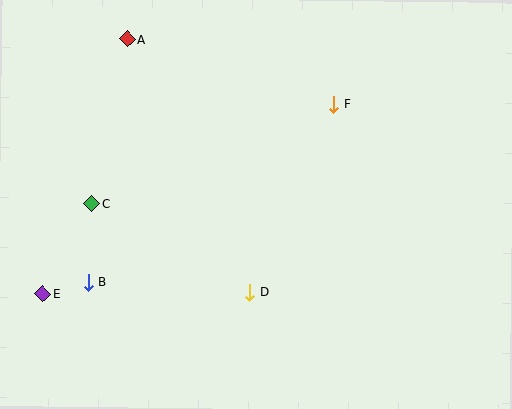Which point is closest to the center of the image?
Point D at (249, 292) is closest to the center.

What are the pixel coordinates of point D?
Point D is at (249, 292).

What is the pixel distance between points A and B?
The distance between A and B is 246 pixels.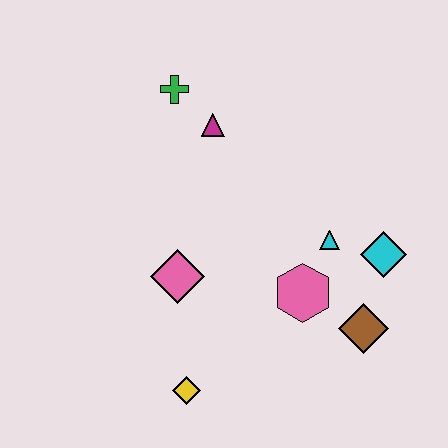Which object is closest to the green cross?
The magenta triangle is closest to the green cross.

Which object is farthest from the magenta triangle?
The yellow diamond is farthest from the magenta triangle.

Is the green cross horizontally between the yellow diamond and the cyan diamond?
No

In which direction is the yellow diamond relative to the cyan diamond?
The yellow diamond is to the left of the cyan diamond.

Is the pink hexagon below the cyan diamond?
Yes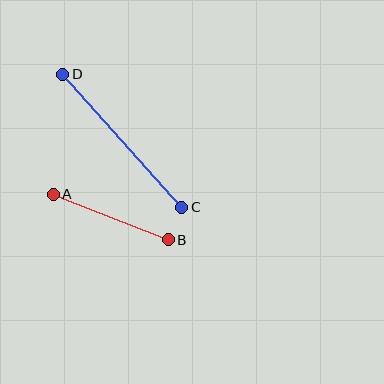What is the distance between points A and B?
The distance is approximately 124 pixels.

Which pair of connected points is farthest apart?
Points C and D are farthest apart.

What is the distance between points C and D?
The distance is approximately 178 pixels.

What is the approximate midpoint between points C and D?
The midpoint is at approximately (122, 141) pixels.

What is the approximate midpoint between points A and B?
The midpoint is at approximately (111, 217) pixels.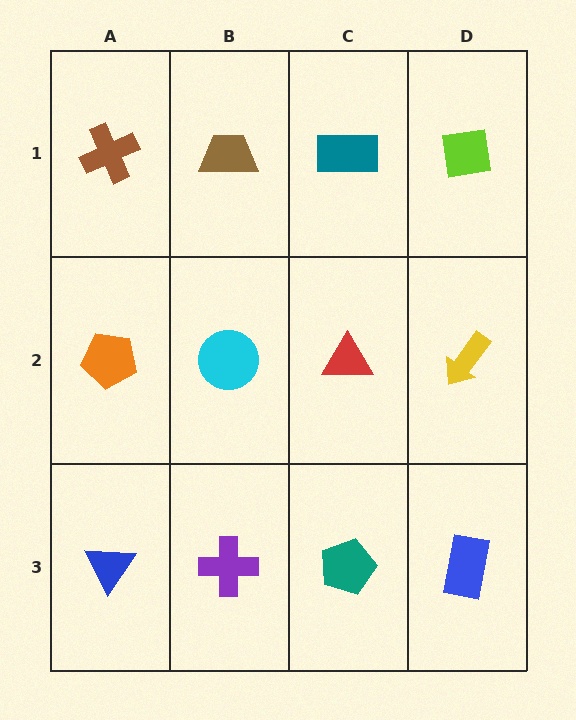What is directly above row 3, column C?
A red triangle.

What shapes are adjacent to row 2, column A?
A brown cross (row 1, column A), a blue triangle (row 3, column A), a cyan circle (row 2, column B).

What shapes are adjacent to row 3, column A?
An orange pentagon (row 2, column A), a purple cross (row 3, column B).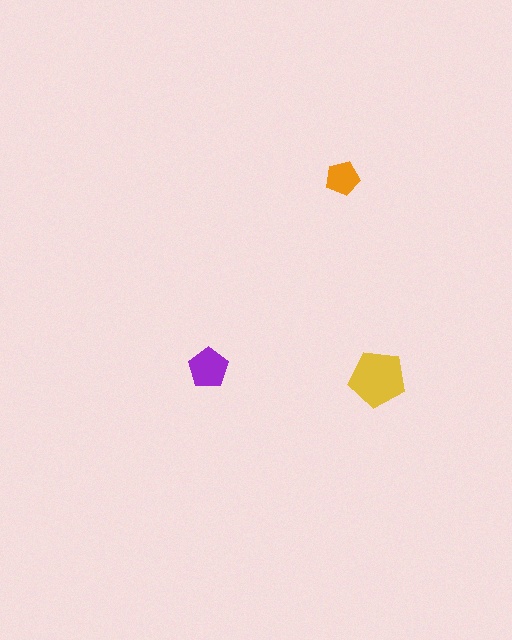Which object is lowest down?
The yellow pentagon is bottommost.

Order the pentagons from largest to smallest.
the yellow one, the purple one, the orange one.